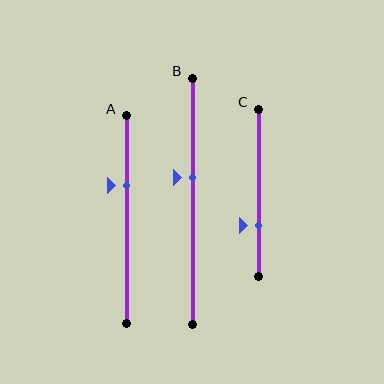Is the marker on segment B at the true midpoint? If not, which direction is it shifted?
No, the marker on segment B is shifted upward by about 10% of the segment length.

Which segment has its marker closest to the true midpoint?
Segment B has its marker closest to the true midpoint.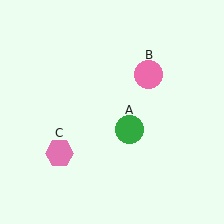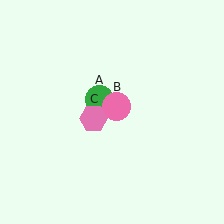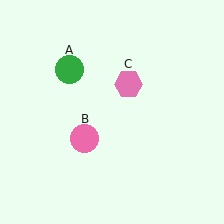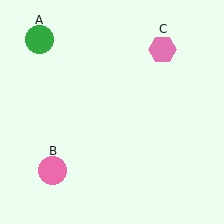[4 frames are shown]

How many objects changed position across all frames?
3 objects changed position: green circle (object A), pink circle (object B), pink hexagon (object C).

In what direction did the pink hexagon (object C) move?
The pink hexagon (object C) moved up and to the right.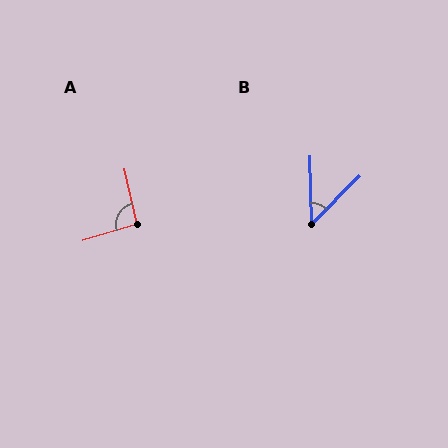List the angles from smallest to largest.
B (47°), A (94°).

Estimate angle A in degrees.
Approximately 94 degrees.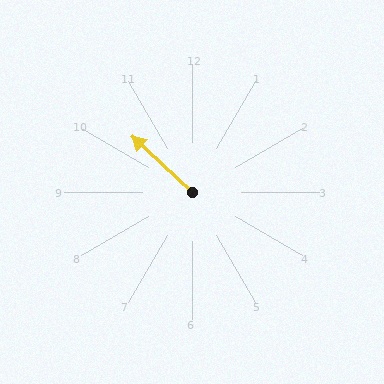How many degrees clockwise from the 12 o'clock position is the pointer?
Approximately 313 degrees.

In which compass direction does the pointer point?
Northwest.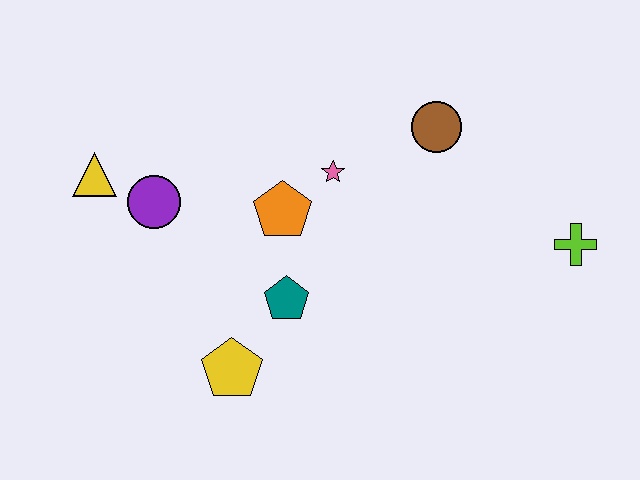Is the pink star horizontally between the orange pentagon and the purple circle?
No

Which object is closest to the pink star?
The orange pentagon is closest to the pink star.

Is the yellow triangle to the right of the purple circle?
No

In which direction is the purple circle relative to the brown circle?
The purple circle is to the left of the brown circle.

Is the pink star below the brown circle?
Yes